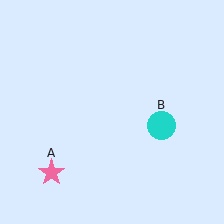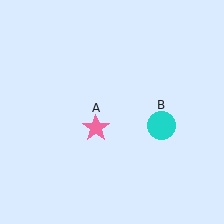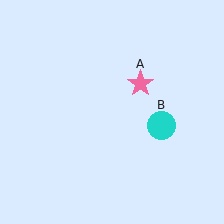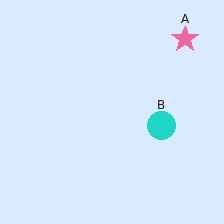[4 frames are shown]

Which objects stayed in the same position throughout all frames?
Cyan circle (object B) remained stationary.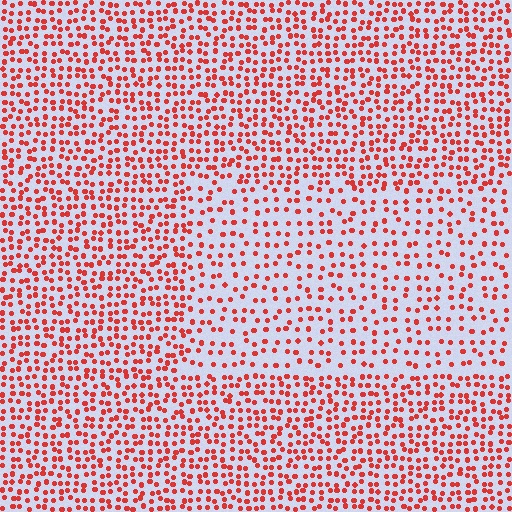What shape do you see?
I see a rectangle.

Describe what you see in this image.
The image contains small red elements arranged at two different densities. A rectangle-shaped region is visible where the elements are less densely packed than the surrounding area.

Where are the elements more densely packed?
The elements are more densely packed outside the rectangle boundary.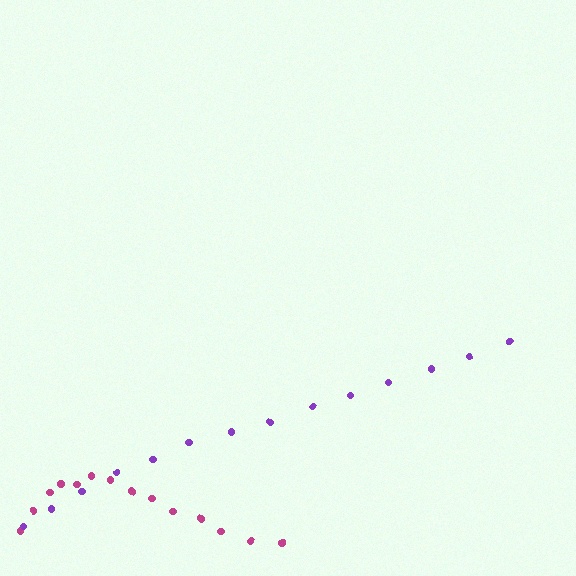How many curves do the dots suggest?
There are 2 distinct paths.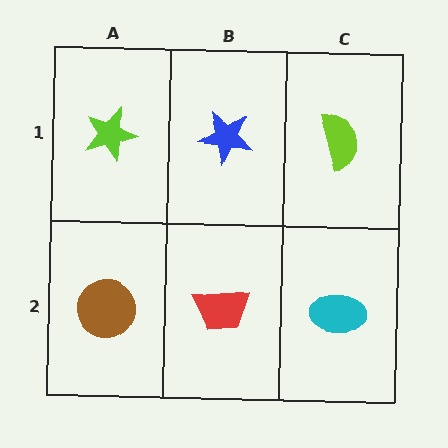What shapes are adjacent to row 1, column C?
A cyan ellipse (row 2, column C), a blue star (row 1, column B).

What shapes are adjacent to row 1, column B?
A red trapezoid (row 2, column B), a lime star (row 1, column A), a lime semicircle (row 1, column C).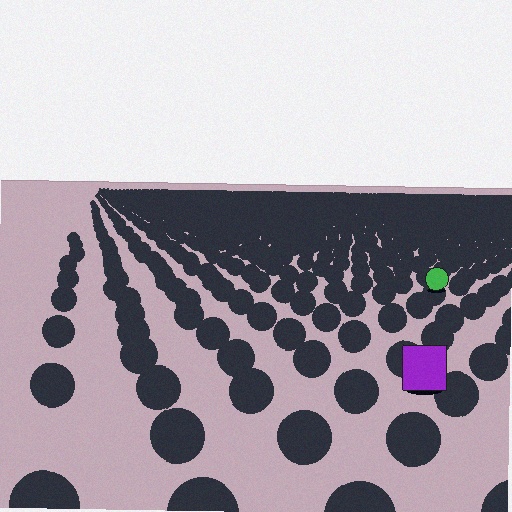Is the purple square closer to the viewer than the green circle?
Yes. The purple square is closer — you can tell from the texture gradient: the ground texture is coarser near it.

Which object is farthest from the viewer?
The green circle is farthest from the viewer. It appears smaller and the ground texture around it is denser.